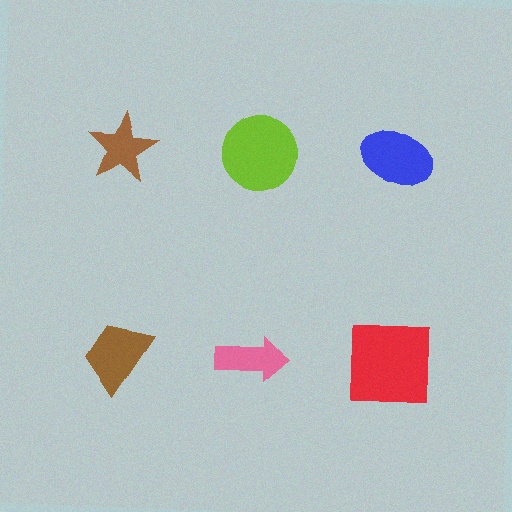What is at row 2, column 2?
A pink arrow.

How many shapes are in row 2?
3 shapes.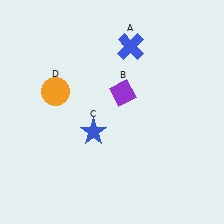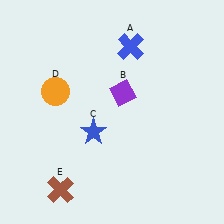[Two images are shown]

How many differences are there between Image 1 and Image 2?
There is 1 difference between the two images.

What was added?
A brown cross (E) was added in Image 2.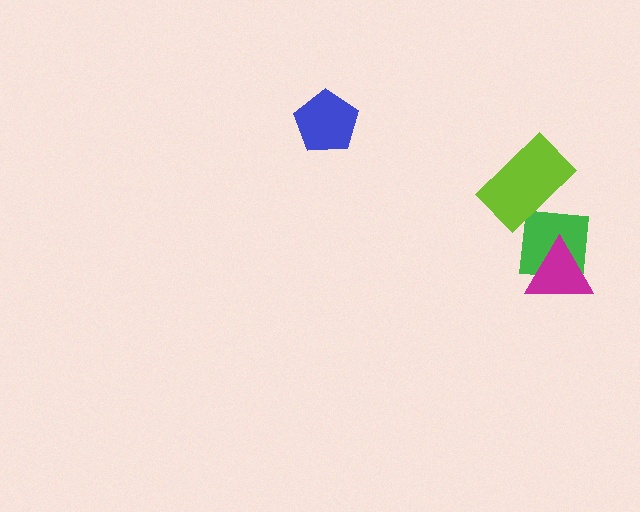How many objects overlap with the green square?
1 object overlaps with the green square.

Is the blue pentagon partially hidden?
No, no other shape covers it.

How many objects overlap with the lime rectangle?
0 objects overlap with the lime rectangle.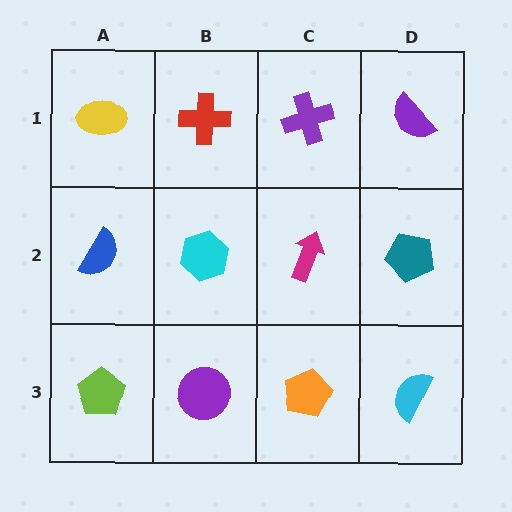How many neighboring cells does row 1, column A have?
2.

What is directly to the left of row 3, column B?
A lime pentagon.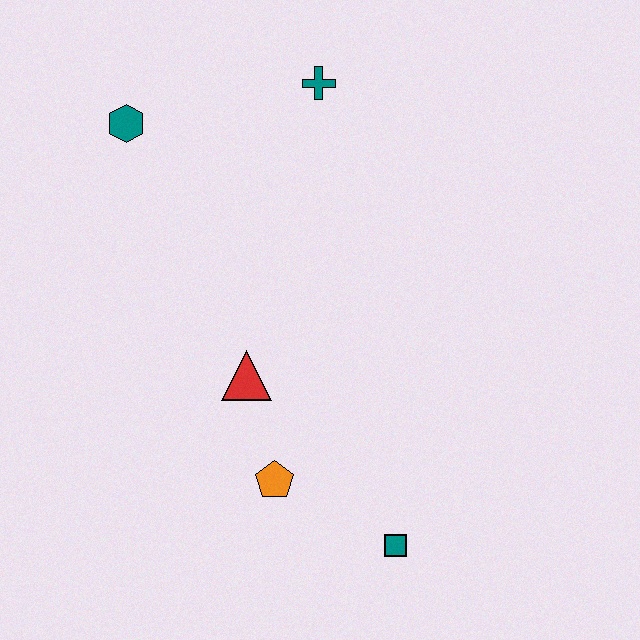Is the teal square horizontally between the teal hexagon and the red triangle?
No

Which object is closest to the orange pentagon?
The red triangle is closest to the orange pentagon.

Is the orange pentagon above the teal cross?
No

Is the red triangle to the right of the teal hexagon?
Yes